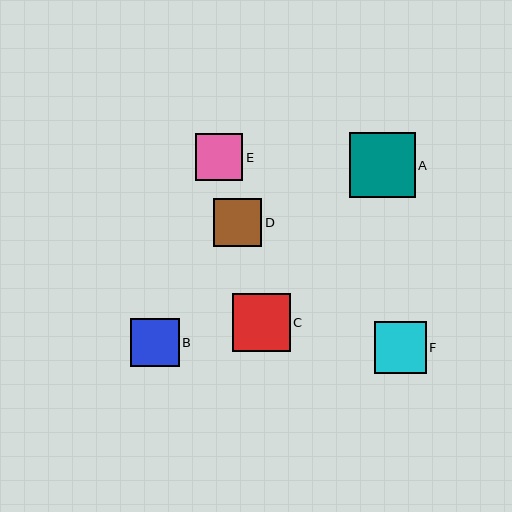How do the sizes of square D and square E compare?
Square D and square E are approximately the same size.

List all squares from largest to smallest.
From largest to smallest: A, C, F, B, D, E.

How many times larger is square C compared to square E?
Square C is approximately 1.2 times the size of square E.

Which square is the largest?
Square A is the largest with a size of approximately 65 pixels.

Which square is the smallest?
Square E is the smallest with a size of approximately 47 pixels.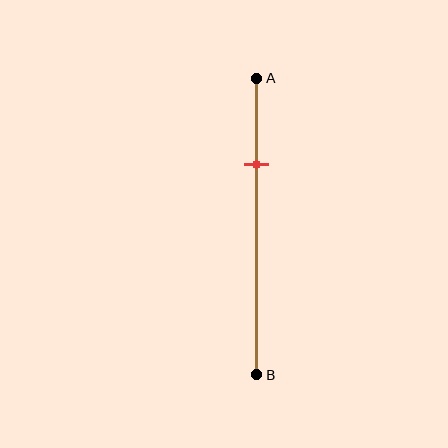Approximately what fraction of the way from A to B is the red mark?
The red mark is approximately 30% of the way from A to B.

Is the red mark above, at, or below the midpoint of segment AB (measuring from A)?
The red mark is above the midpoint of segment AB.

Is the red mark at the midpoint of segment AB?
No, the mark is at about 30% from A, not at the 50% midpoint.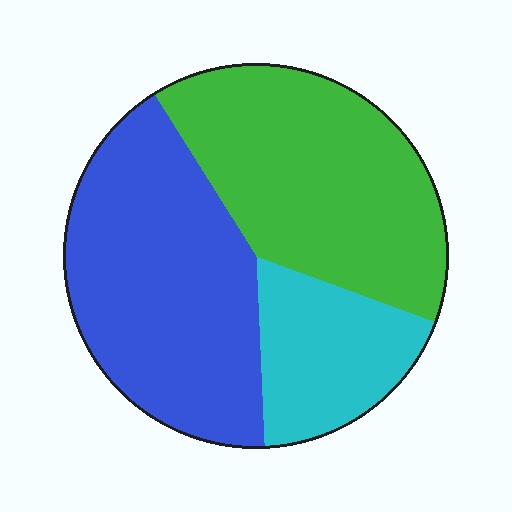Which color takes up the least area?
Cyan, at roughly 20%.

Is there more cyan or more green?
Green.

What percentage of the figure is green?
Green covers around 40% of the figure.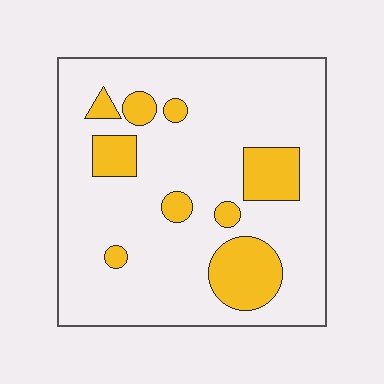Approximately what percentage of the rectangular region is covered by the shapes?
Approximately 20%.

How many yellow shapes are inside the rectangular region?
9.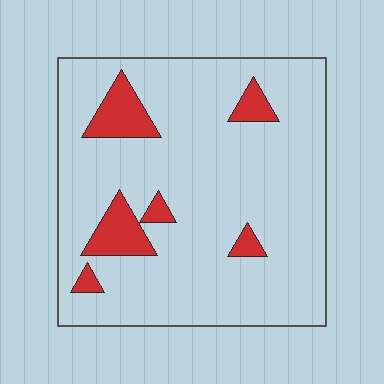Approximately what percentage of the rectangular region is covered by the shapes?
Approximately 10%.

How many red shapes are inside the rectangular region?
6.